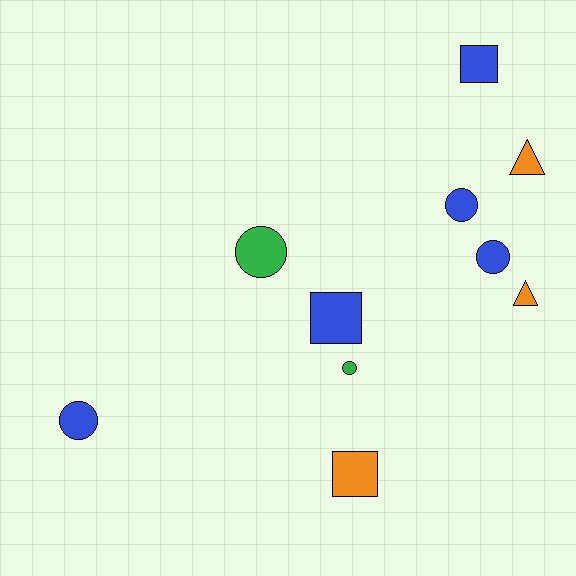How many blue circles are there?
There are 3 blue circles.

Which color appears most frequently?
Blue, with 5 objects.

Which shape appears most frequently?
Circle, with 5 objects.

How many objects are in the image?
There are 10 objects.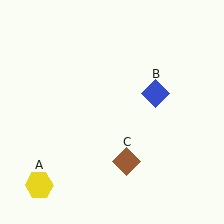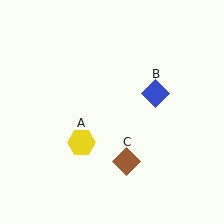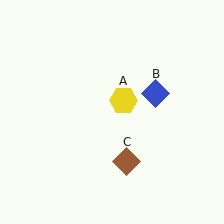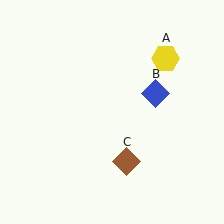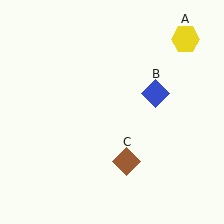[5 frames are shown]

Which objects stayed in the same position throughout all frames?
Blue diamond (object B) and brown diamond (object C) remained stationary.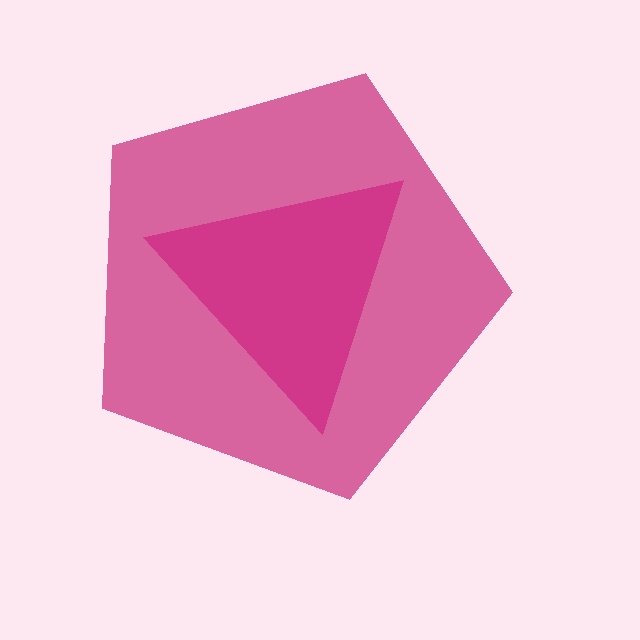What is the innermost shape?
The magenta triangle.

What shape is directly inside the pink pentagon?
The magenta triangle.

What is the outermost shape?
The pink pentagon.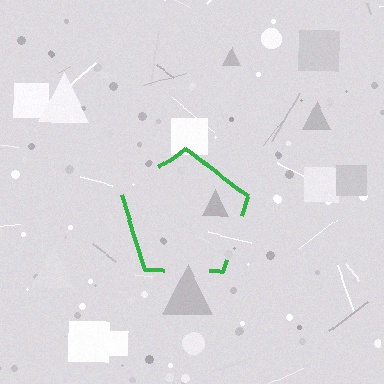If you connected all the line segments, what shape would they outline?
They would outline a pentagon.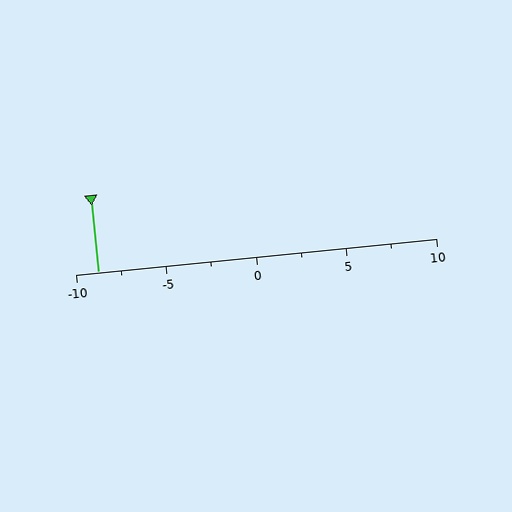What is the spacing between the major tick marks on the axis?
The major ticks are spaced 5 apart.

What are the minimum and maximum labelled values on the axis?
The axis runs from -10 to 10.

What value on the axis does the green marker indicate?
The marker indicates approximately -8.8.